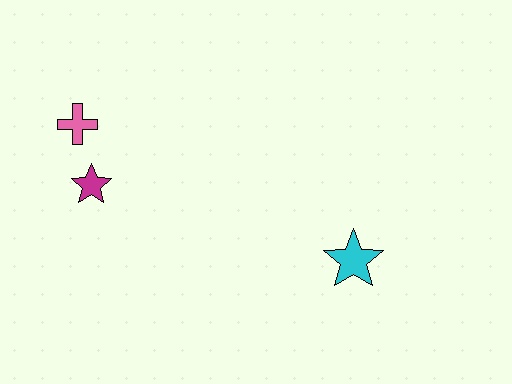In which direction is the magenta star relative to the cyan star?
The magenta star is to the left of the cyan star.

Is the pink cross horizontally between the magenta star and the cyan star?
No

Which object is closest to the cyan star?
The magenta star is closest to the cyan star.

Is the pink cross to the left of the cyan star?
Yes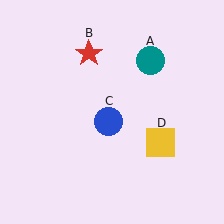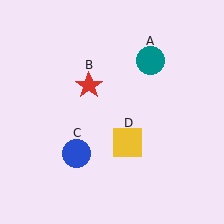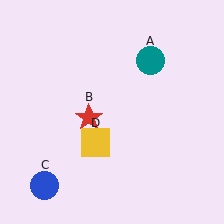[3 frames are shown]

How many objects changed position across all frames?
3 objects changed position: red star (object B), blue circle (object C), yellow square (object D).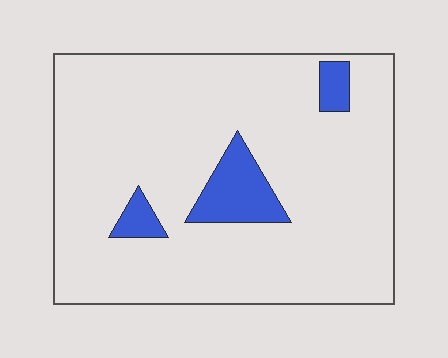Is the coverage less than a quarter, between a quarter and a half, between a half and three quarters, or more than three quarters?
Less than a quarter.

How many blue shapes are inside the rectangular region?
3.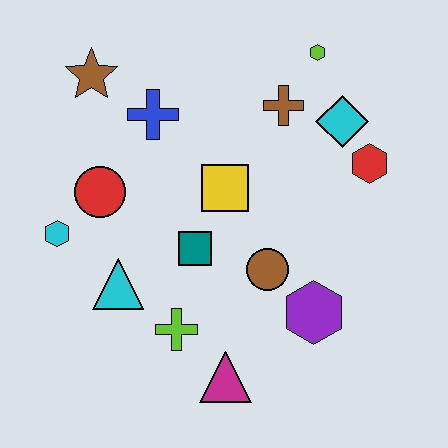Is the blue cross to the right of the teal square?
No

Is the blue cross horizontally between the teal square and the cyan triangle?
Yes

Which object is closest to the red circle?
The cyan hexagon is closest to the red circle.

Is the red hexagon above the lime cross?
Yes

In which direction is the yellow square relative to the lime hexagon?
The yellow square is below the lime hexagon.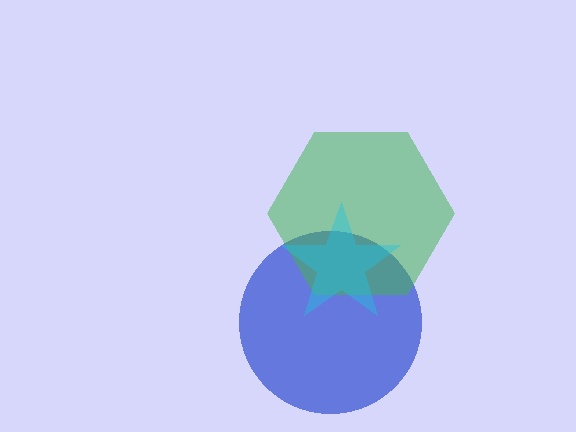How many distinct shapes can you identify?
There are 3 distinct shapes: a blue circle, a green hexagon, a cyan star.